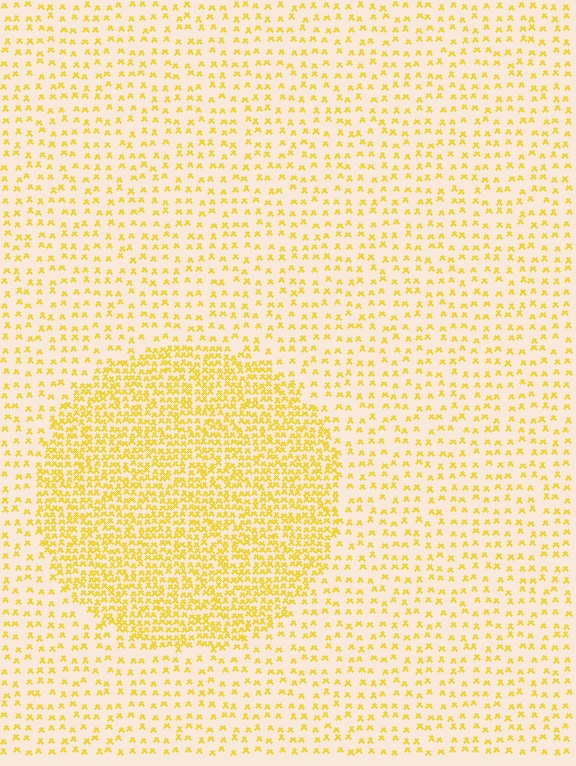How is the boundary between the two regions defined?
The boundary is defined by a change in element density (approximately 2.5x ratio). All elements are the same color, size, and shape.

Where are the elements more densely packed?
The elements are more densely packed inside the circle boundary.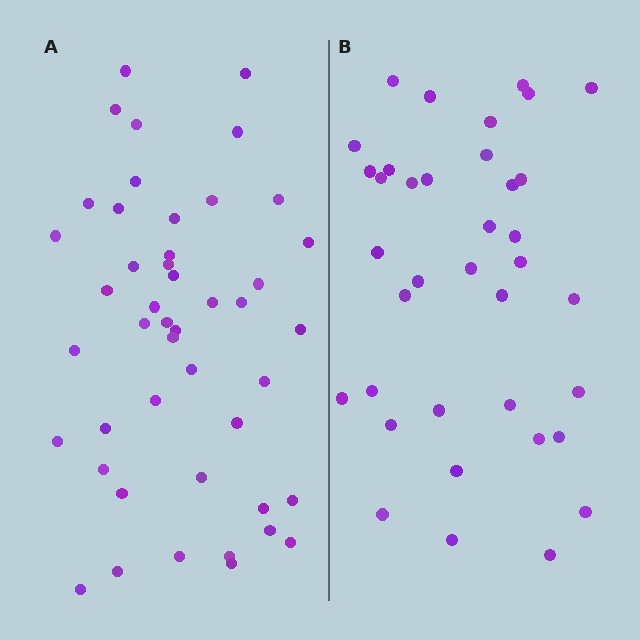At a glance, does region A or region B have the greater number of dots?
Region A (the left region) has more dots.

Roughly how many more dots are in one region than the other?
Region A has roughly 8 or so more dots than region B.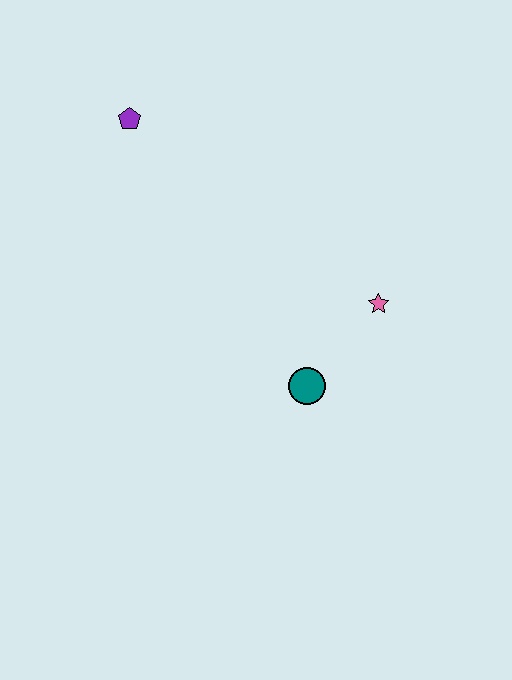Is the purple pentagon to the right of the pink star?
No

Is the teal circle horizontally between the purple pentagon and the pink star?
Yes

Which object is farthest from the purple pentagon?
The teal circle is farthest from the purple pentagon.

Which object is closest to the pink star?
The teal circle is closest to the pink star.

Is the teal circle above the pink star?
No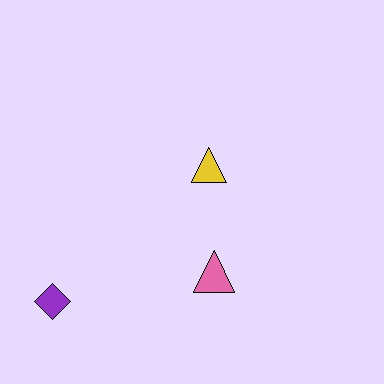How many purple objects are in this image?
There is 1 purple object.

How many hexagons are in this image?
There are no hexagons.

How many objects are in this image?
There are 3 objects.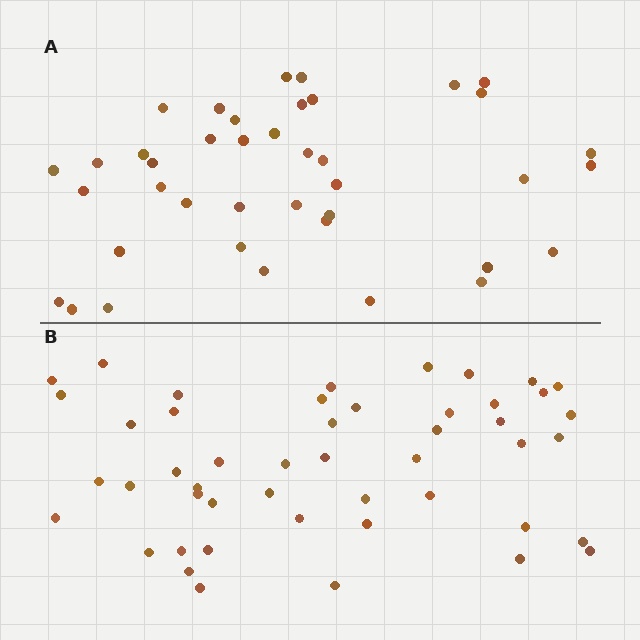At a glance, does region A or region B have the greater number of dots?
Region B (the bottom region) has more dots.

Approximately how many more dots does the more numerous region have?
Region B has roughly 8 or so more dots than region A.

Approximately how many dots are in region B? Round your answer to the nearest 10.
About 50 dots. (The exact count is 48, which rounds to 50.)